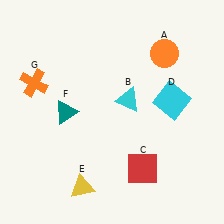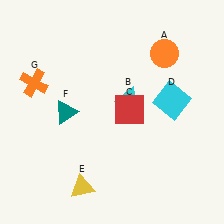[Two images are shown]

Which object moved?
The red square (C) moved up.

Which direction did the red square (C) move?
The red square (C) moved up.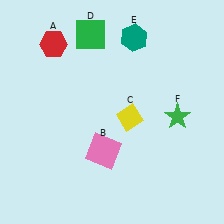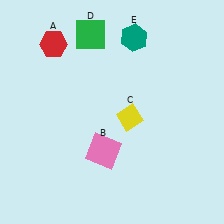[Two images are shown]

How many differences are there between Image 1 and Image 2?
There is 1 difference between the two images.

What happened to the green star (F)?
The green star (F) was removed in Image 2. It was in the bottom-right area of Image 1.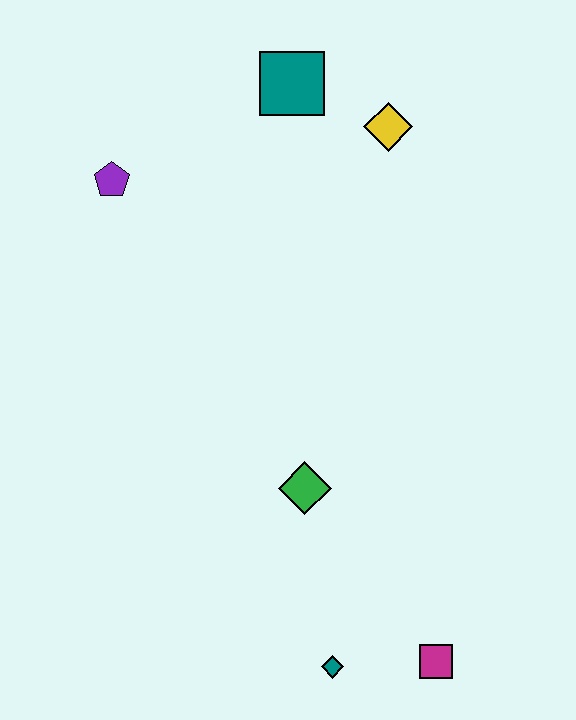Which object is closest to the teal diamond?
The magenta square is closest to the teal diamond.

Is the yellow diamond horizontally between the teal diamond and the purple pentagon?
No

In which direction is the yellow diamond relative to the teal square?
The yellow diamond is to the right of the teal square.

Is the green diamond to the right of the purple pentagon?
Yes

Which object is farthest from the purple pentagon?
The magenta square is farthest from the purple pentagon.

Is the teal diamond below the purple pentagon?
Yes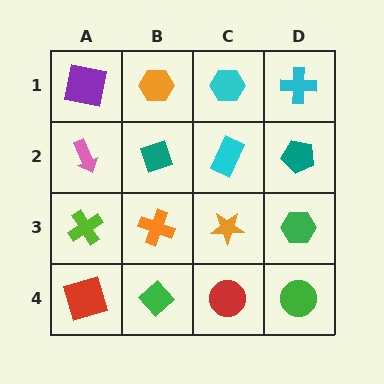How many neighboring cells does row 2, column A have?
3.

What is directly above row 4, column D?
A green hexagon.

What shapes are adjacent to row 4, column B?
An orange cross (row 3, column B), a red square (row 4, column A), a red circle (row 4, column C).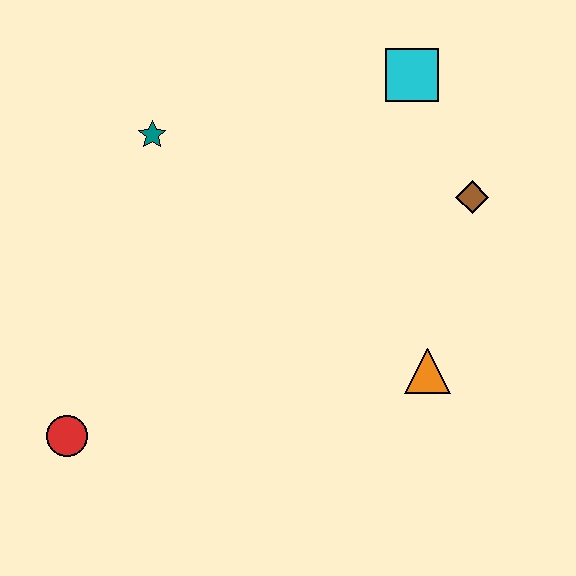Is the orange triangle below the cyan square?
Yes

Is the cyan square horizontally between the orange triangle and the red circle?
Yes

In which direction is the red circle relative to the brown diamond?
The red circle is to the left of the brown diamond.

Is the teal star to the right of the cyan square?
No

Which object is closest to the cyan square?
The brown diamond is closest to the cyan square.